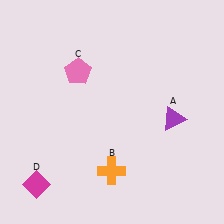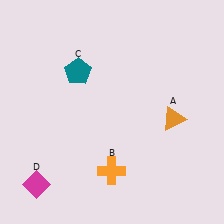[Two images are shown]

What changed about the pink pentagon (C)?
In Image 1, C is pink. In Image 2, it changed to teal.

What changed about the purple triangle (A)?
In Image 1, A is purple. In Image 2, it changed to orange.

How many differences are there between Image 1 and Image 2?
There are 2 differences between the two images.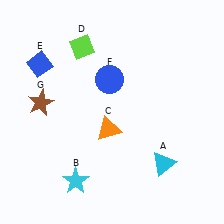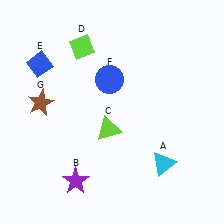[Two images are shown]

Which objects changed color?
B changed from cyan to purple. C changed from orange to lime.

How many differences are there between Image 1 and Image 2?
There are 2 differences between the two images.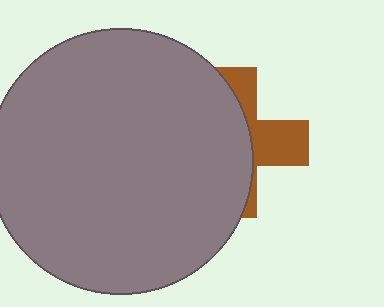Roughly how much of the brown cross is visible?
A small part of it is visible (roughly 36%).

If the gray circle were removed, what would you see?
You would see the complete brown cross.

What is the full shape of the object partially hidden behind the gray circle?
The partially hidden object is a brown cross.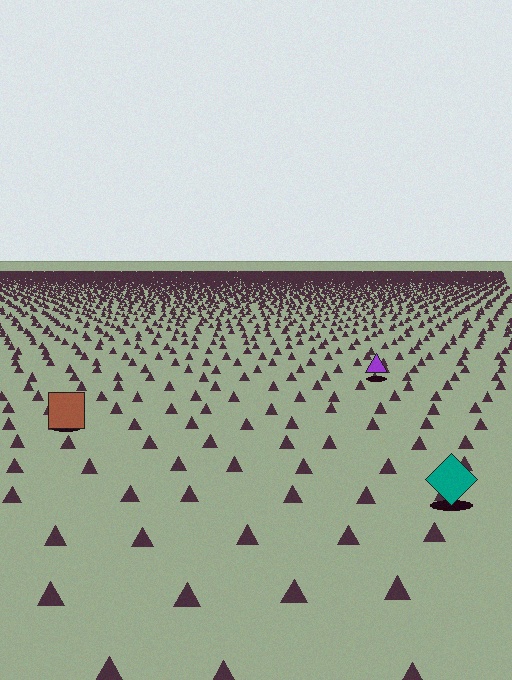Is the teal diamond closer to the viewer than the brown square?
Yes. The teal diamond is closer — you can tell from the texture gradient: the ground texture is coarser near it.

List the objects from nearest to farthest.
From nearest to farthest: the teal diamond, the brown square, the purple triangle.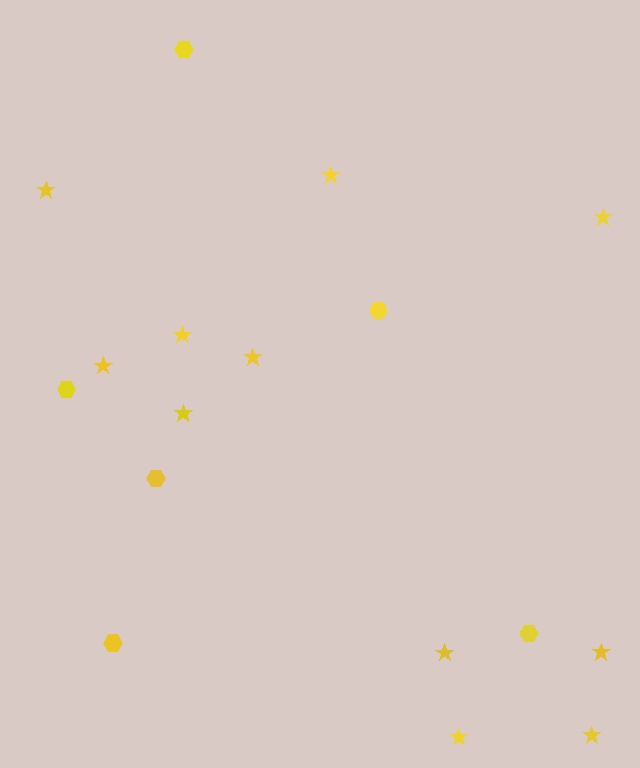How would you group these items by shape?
There are 2 groups: one group of hexagons (6) and one group of stars (11).